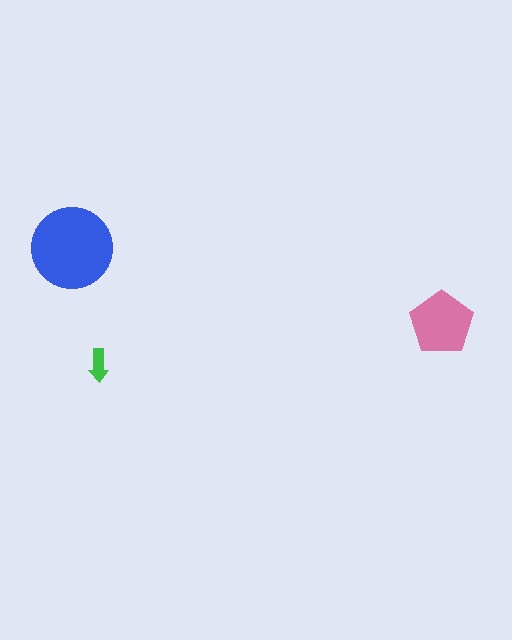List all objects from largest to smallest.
The blue circle, the pink pentagon, the green arrow.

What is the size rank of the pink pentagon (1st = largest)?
2nd.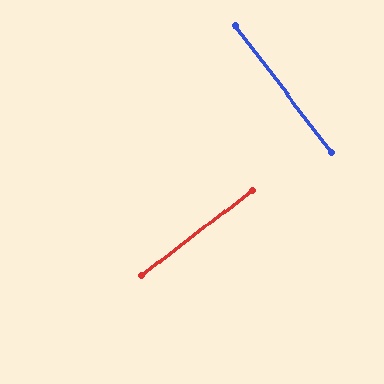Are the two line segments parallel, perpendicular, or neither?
Perpendicular — they meet at approximately 90°.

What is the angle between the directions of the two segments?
Approximately 90 degrees.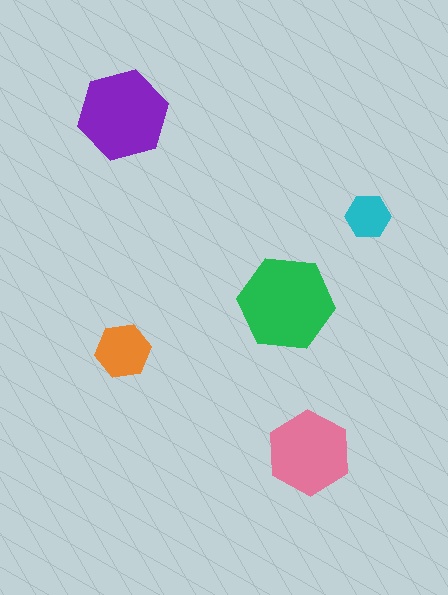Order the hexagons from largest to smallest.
the green one, the purple one, the pink one, the orange one, the cyan one.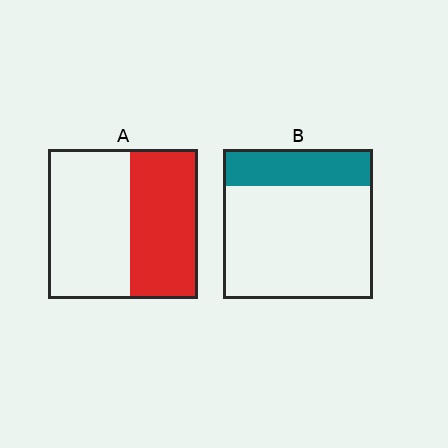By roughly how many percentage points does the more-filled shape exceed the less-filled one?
By roughly 20 percentage points (A over B).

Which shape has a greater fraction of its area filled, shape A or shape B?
Shape A.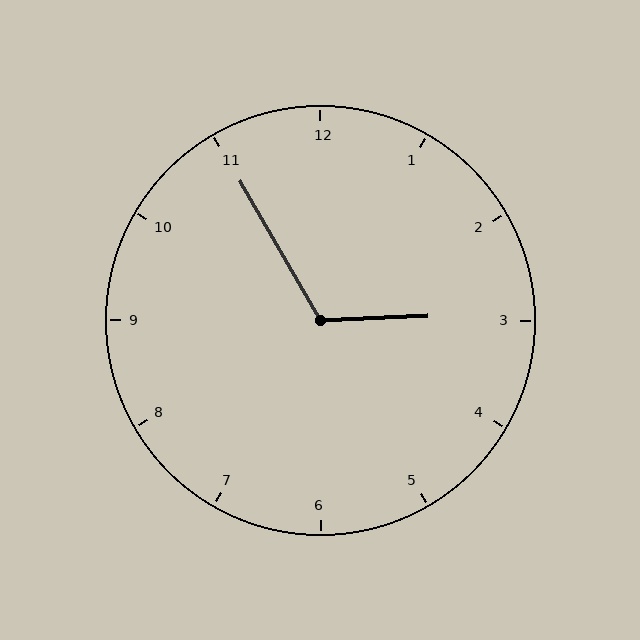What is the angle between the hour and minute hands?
Approximately 118 degrees.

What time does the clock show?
2:55.